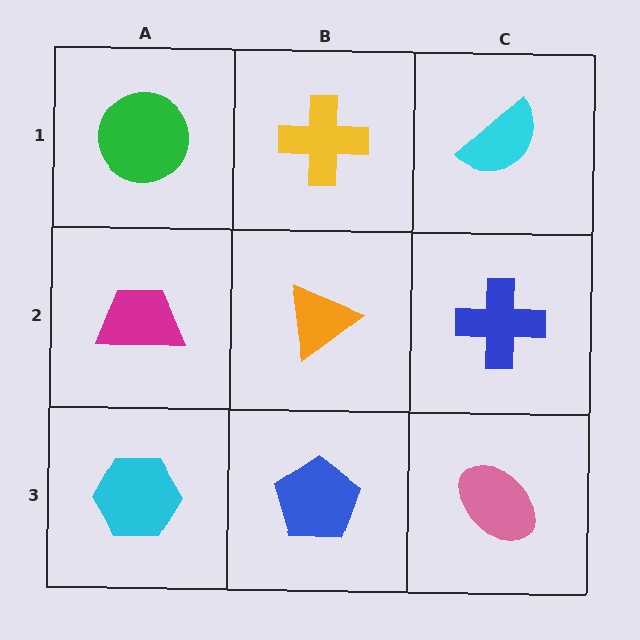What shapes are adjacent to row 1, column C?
A blue cross (row 2, column C), a yellow cross (row 1, column B).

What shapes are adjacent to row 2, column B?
A yellow cross (row 1, column B), a blue pentagon (row 3, column B), a magenta trapezoid (row 2, column A), a blue cross (row 2, column C).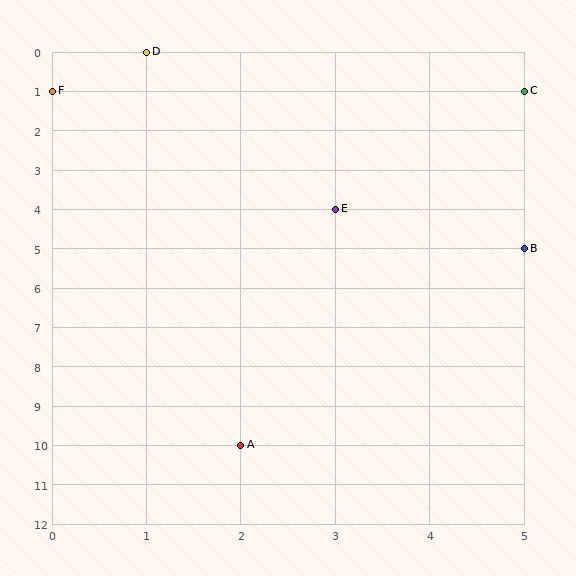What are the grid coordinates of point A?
Point A is at grid coordinates (2, 10).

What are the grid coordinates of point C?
Point C is at grid coordinates (5, 1).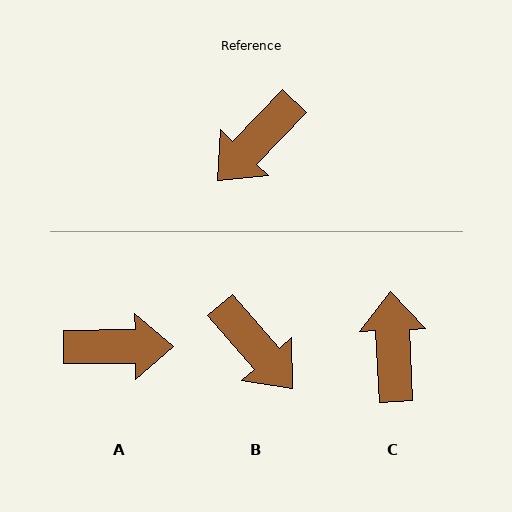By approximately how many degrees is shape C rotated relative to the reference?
Approximately 133 degrees clockwise.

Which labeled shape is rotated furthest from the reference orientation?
A, about 134 degrees away.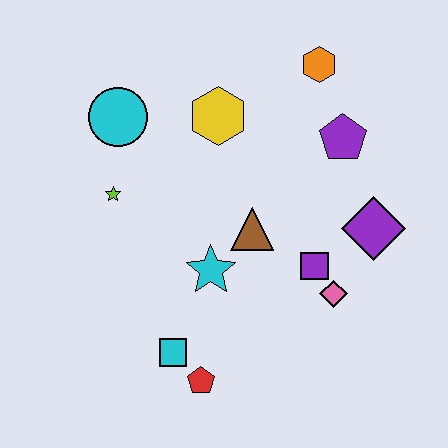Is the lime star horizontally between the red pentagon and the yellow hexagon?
No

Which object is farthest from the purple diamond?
The cyan circle is farthest from the purple diamond.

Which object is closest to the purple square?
The pink diamond is closest to the purple square.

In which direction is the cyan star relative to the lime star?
The cyan star is to the right of the lime star.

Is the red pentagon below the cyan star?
Yes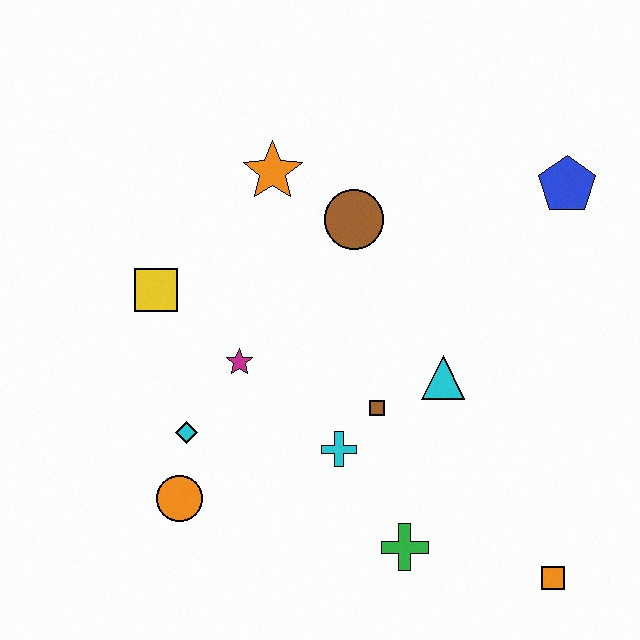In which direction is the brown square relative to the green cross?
The brown square is above the green cross.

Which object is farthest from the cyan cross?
The blue pentagon is farthest from the cyan cross.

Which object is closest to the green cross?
The cyan cross is closest to the green cross.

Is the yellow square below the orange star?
Yes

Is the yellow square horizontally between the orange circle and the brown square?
No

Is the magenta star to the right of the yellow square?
Yes